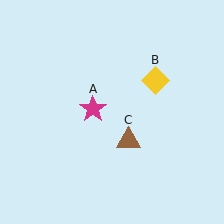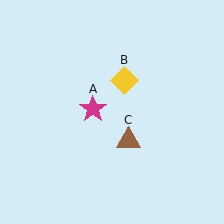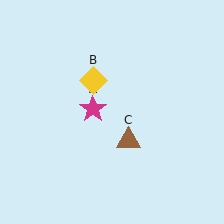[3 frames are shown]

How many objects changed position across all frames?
1 object changed position: yellow diamond (object B).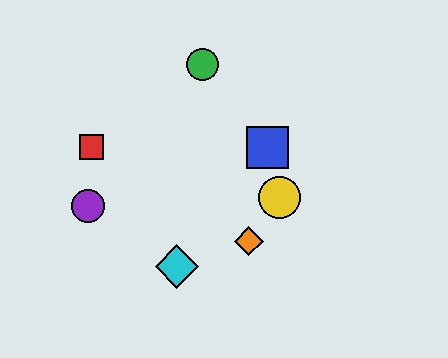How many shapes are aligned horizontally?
2 shapes (the red square, the blue square) are aligned horizontally.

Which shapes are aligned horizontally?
The red square, the blue square are aligned horizontally.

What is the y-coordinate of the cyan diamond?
The cyan diamond is at y≈267.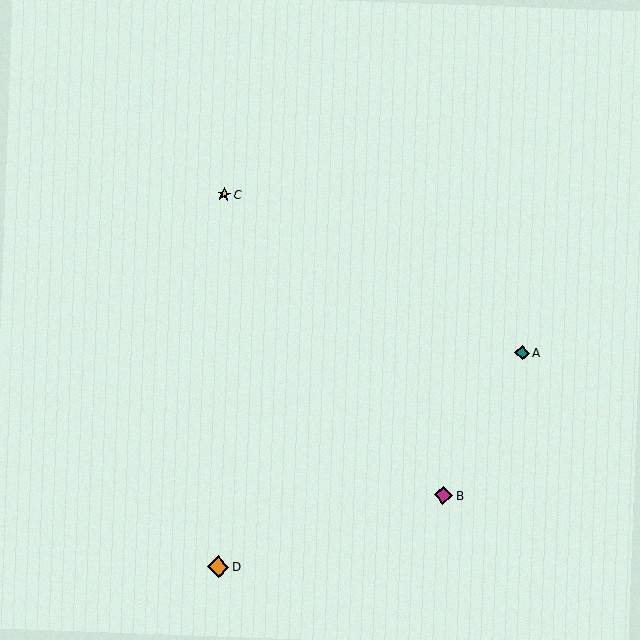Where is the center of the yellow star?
The center of the yellow star is at (224, 194).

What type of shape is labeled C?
Shape C is a yellow star.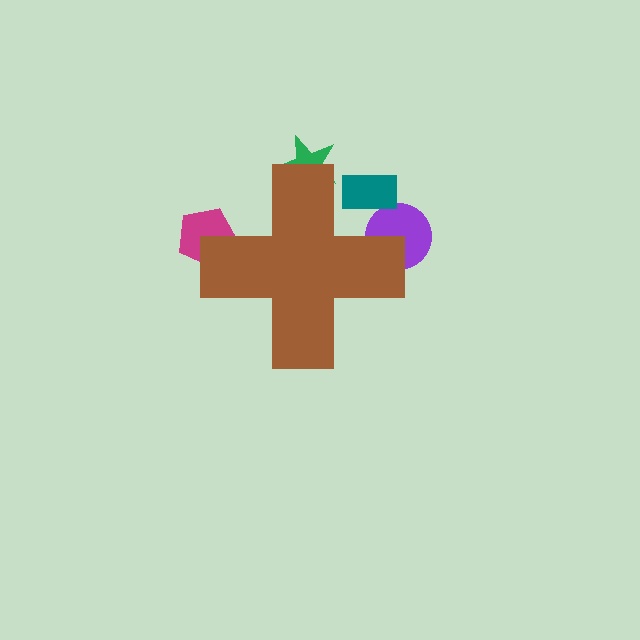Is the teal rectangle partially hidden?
Yes, the teal rectangle is partially hidden behind the brown cross.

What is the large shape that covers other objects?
A brown cross.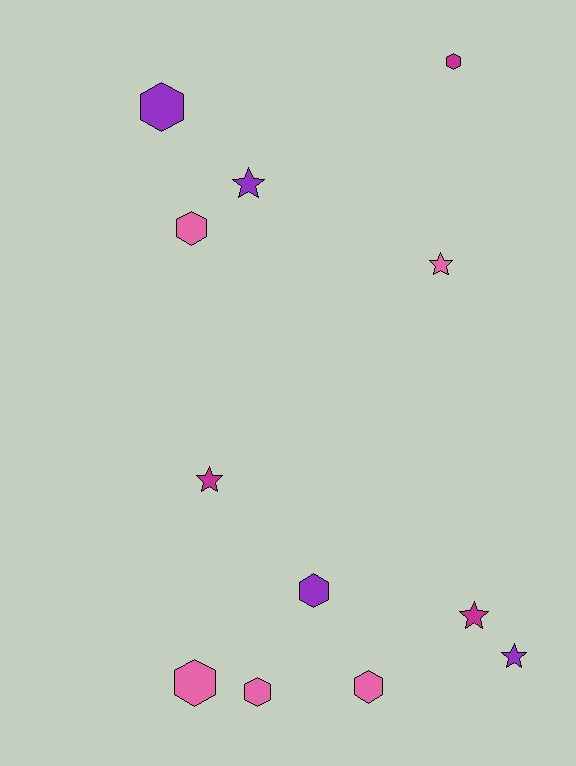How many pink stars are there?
There is 1 pink star.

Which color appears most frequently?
Pink, with 5 objects.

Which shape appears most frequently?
Hexagon, with 7 objects.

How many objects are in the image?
There are 12 objects.